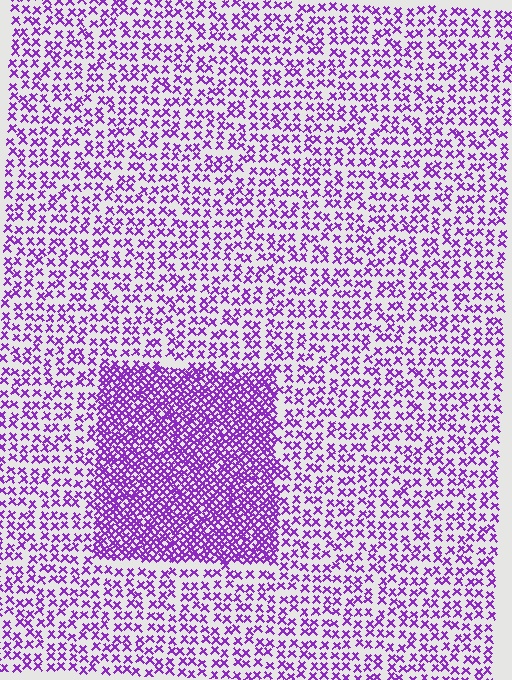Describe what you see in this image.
The image contains small purple elements arranged at two different densities. A rectangle-shaped region is visible where the elements are more densely packed than the surrounding area.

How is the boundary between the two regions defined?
The boundary is defined by a change in element density (approximately 2.4x ratio). All elements are the same color, size, and shape.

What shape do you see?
I see a rectangle.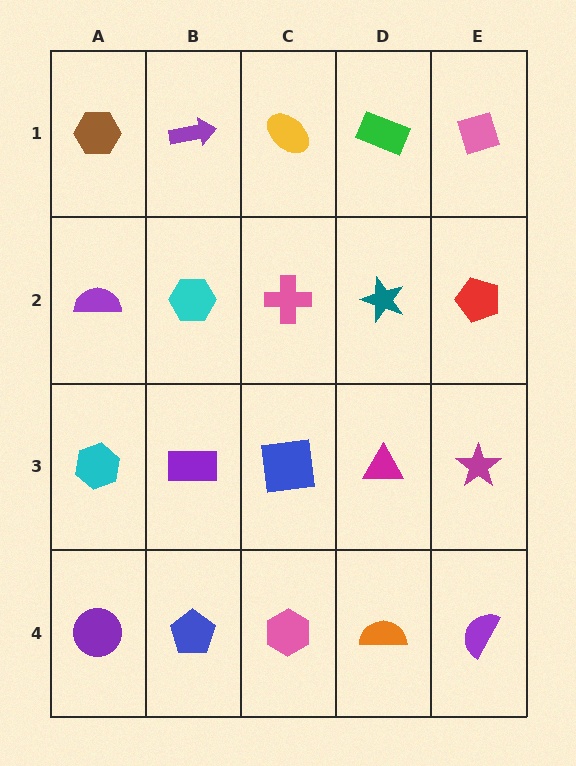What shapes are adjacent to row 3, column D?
A teal star (row 2, column D), an orange semicircle (row 4, column D), a blue square (row 3, column C), a magenta star (row 3, column E).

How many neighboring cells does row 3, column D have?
4.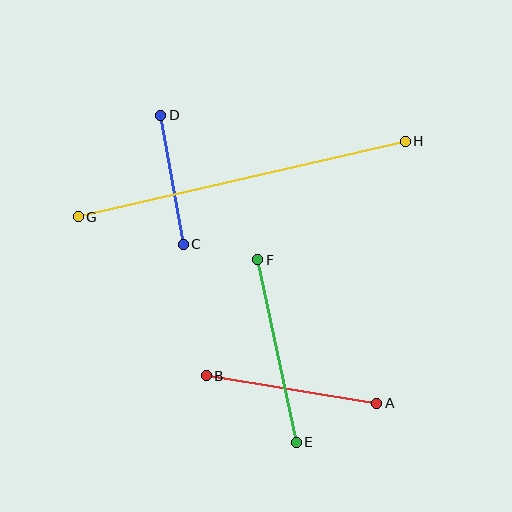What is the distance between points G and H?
The distance is approximately 335 pixels.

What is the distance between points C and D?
The distance is approximately 131 pixels.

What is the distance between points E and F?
The distance is approximately 186 pixels.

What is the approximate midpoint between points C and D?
The midpoint is at approximately (172, 180) pixels.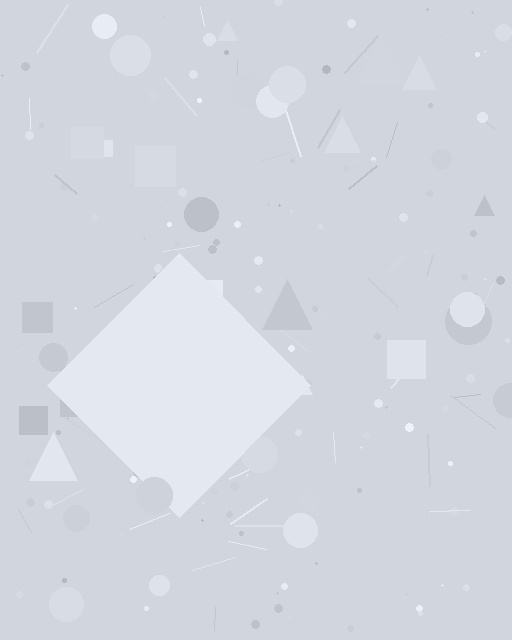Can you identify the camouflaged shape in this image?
The camouflaged shape is a diamond.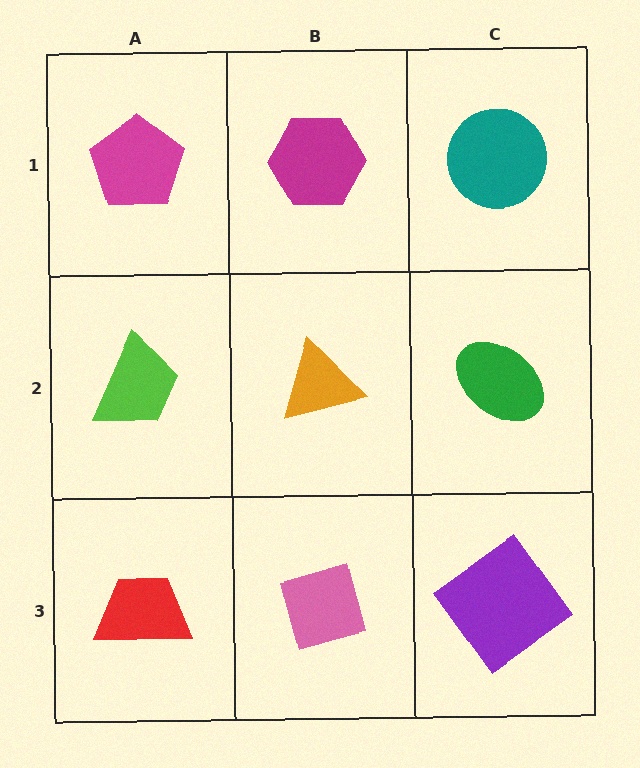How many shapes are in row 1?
3 shapes.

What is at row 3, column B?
A pink diamond.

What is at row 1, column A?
A magenta pentagon.